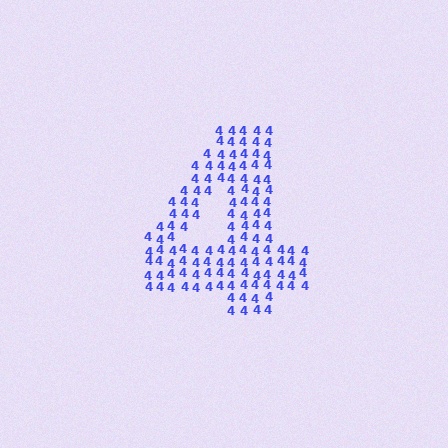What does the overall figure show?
The overall figure shows the digit 4.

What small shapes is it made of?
It is made of small digit 4's.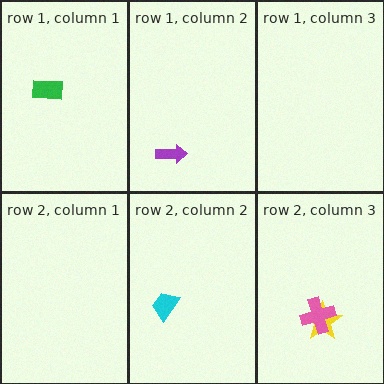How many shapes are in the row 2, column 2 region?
1.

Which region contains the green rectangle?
The row 1, column 1 region.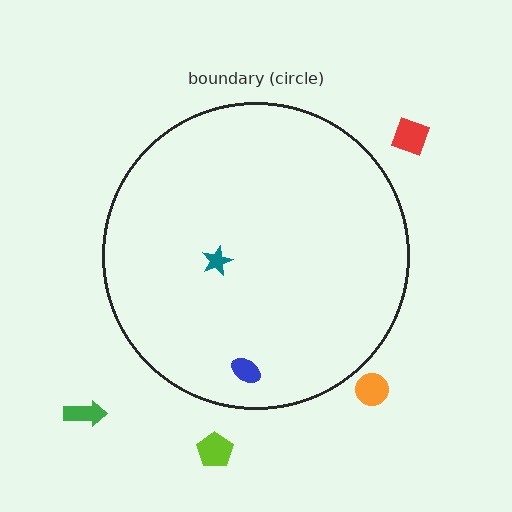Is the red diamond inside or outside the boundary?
Outside.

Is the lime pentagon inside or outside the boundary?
Outside.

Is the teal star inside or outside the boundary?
Inside.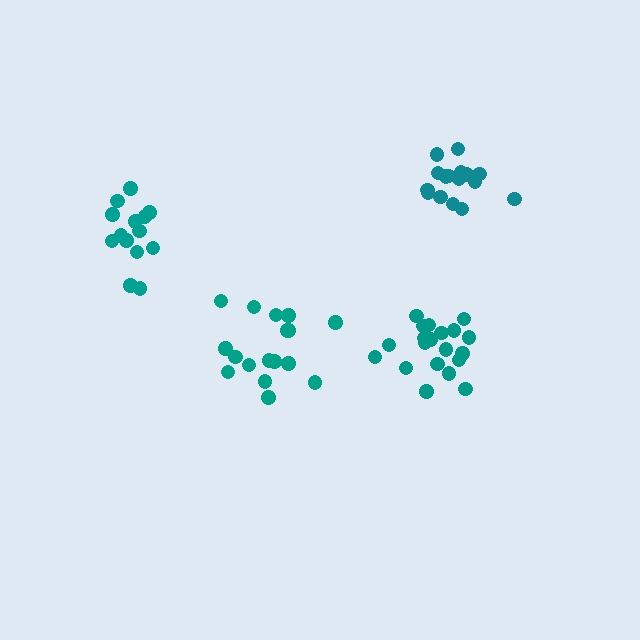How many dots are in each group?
Group 1: 21 dots, Group 2: 16 dots, Group 3: 17 dots, Group 4: 15 dots (69 total).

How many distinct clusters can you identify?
There are 4 distinct clusters.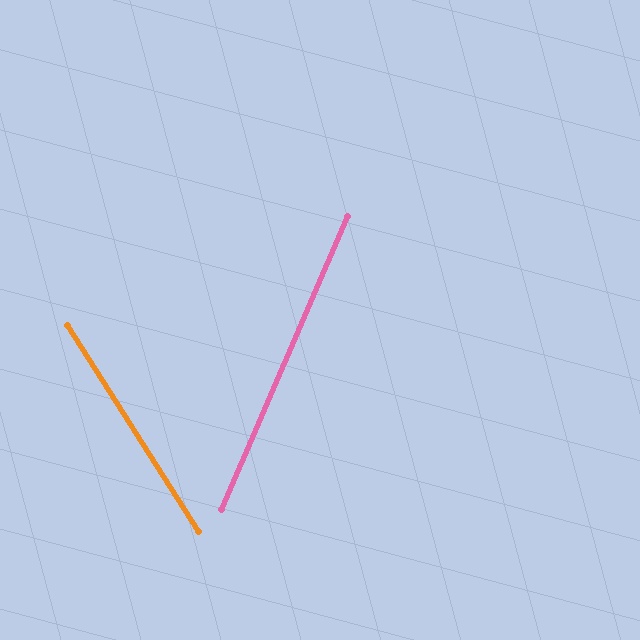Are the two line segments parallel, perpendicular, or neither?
Neither parallel nor perpendicular — they differ by about 56°.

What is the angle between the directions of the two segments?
Approximately 56 degrees.